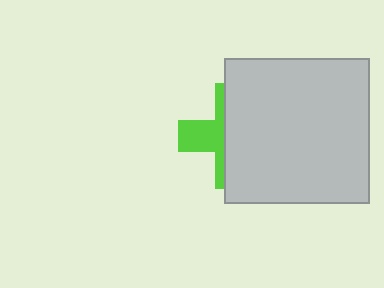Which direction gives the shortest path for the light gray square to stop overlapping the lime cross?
Moving right gives the shortest separation.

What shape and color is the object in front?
The object in front is a light gray square.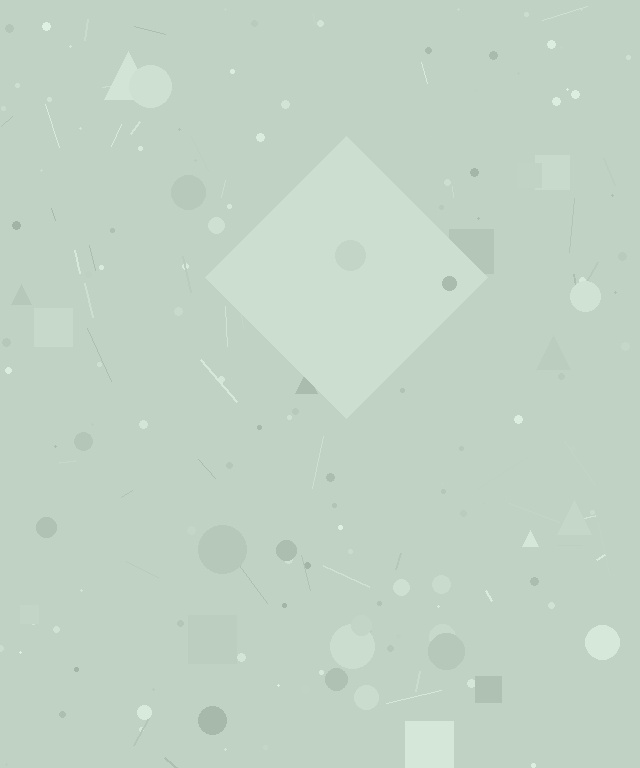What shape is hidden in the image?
A diamond is hidden in the image.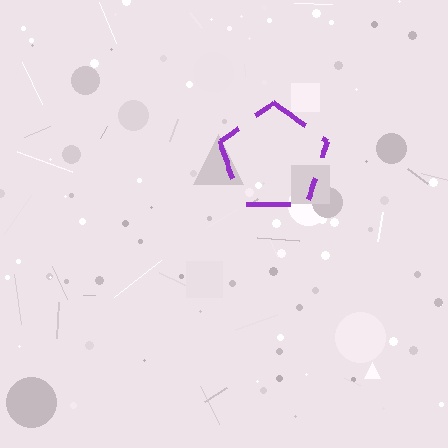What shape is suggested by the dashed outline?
The dashed outline suggests a pentagon.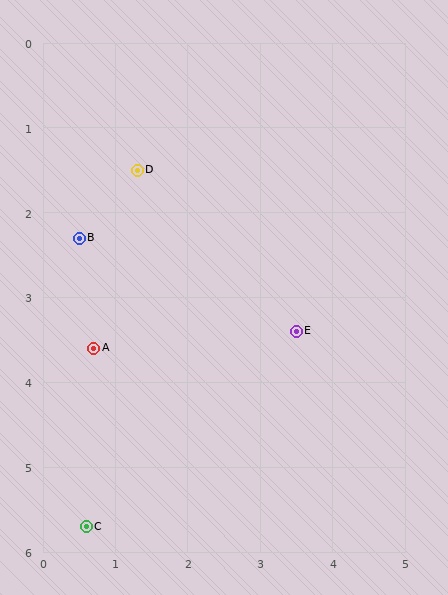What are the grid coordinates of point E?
Point E is at approximately (3.5, 3.4).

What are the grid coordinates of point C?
Point C is at approximately (0.6, 5.7).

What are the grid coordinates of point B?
Point B is at approximately (0.5, 2.3).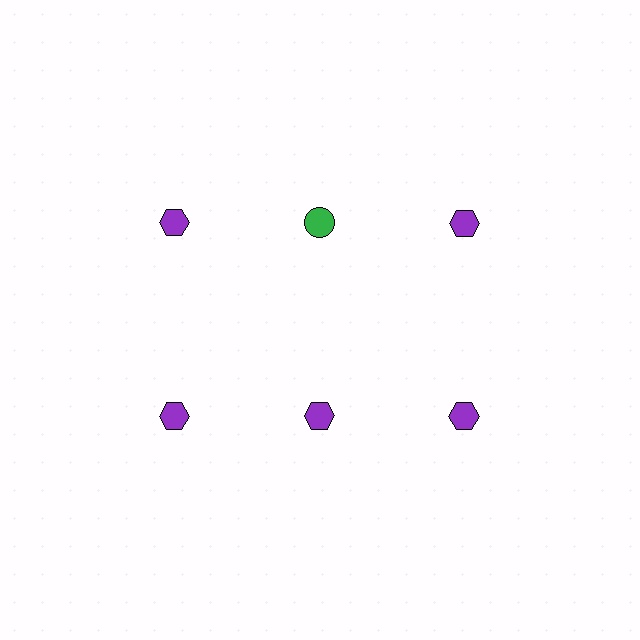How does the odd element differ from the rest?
It differs in both color (green instead of purple) and shape (circle instead of hexagon).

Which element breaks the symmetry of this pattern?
The green circle in the top row, second from left column breaks the symmetry. All other shapes are purple hexagons.